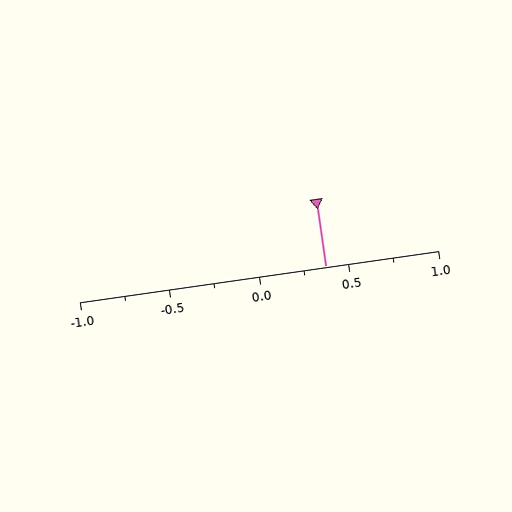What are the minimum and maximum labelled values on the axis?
The axis runs from -1.0 to 1.0.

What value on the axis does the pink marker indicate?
The marker indicates approximately 0.38.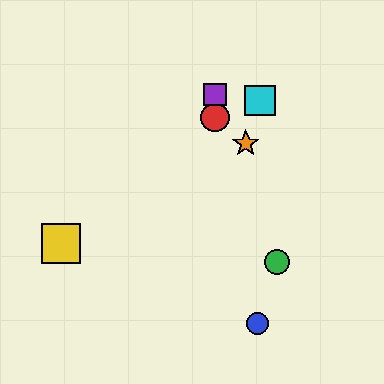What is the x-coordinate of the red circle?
The red circle is at x≈215.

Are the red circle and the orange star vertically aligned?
No, the red circle is at x≈215 and the orange star is at x≈246.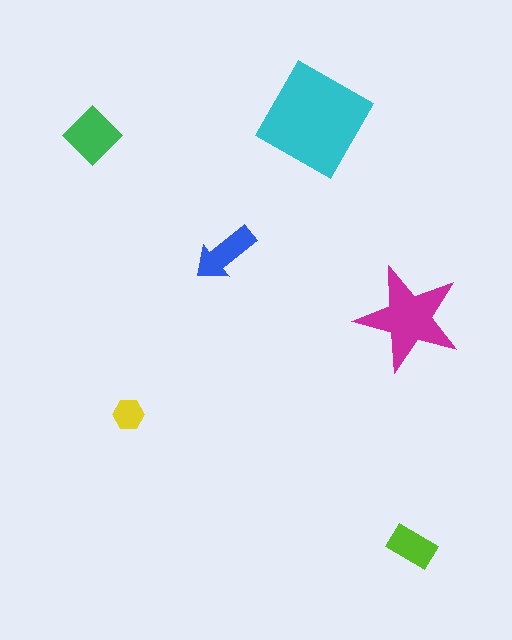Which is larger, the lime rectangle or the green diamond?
The green diamond.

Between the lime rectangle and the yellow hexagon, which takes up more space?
The lime rectangle.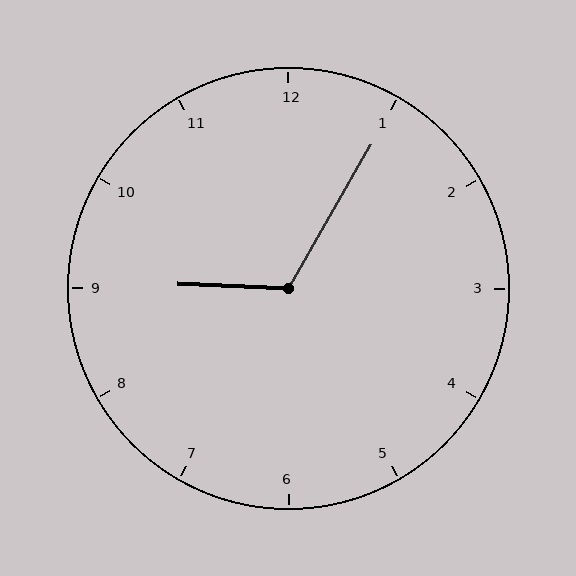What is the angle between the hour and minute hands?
Approximately 118 degrees.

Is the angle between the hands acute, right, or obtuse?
It is obtuse.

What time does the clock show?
9:05.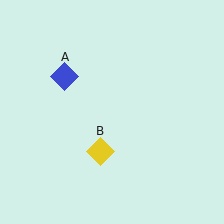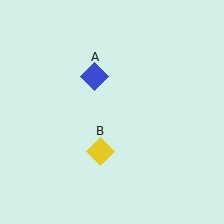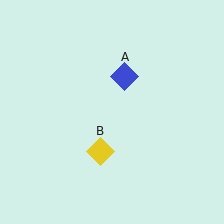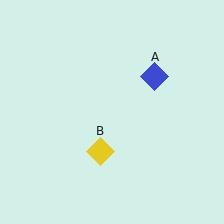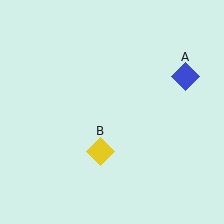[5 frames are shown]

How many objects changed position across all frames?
1 object changed position: blue diamond (object A).